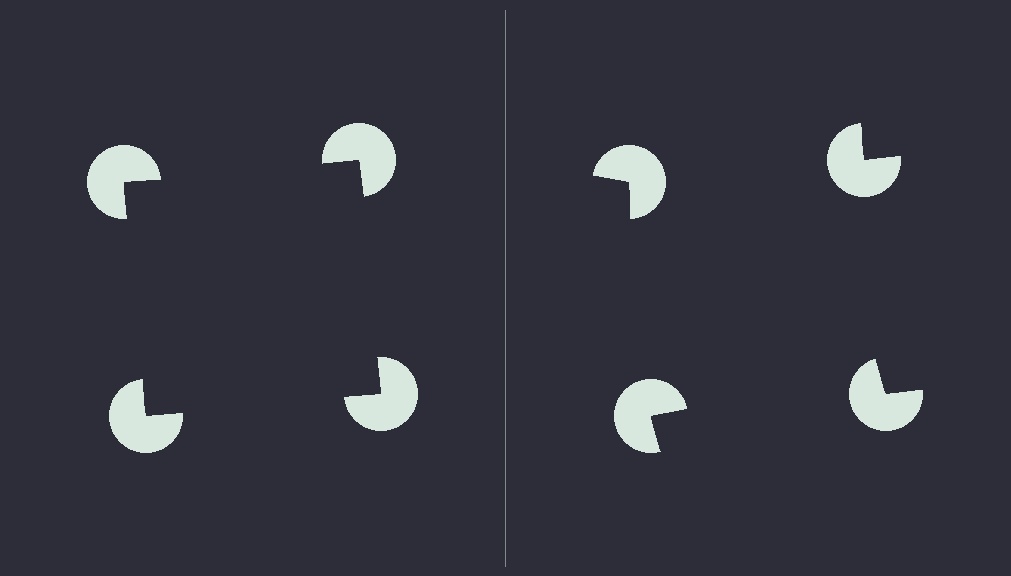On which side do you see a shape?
An illusory square appears on the left side. On the right side the wedge cuts are rotated, so no coherent shape forms.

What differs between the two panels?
The pac-man discs are positioned identically on both sides; only the wedge orientations differ. On the left they align to a square; on the right they are misaligned.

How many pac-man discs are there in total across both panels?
8 — 4 on each side.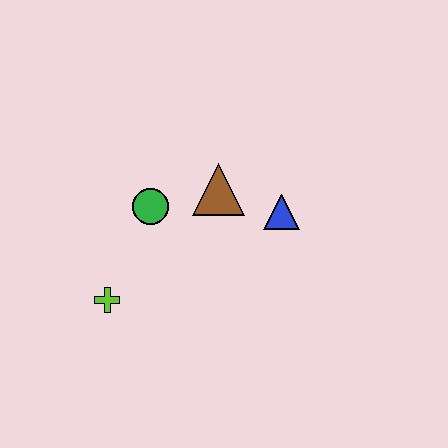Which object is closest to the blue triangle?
The brown triangle is closest to the blue triangle.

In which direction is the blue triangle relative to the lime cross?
The blue triangle is to the right of the lime cross.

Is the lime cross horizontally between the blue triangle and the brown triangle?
No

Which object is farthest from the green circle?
The blue triangle is farthest from the green circle.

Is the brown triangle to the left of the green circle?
No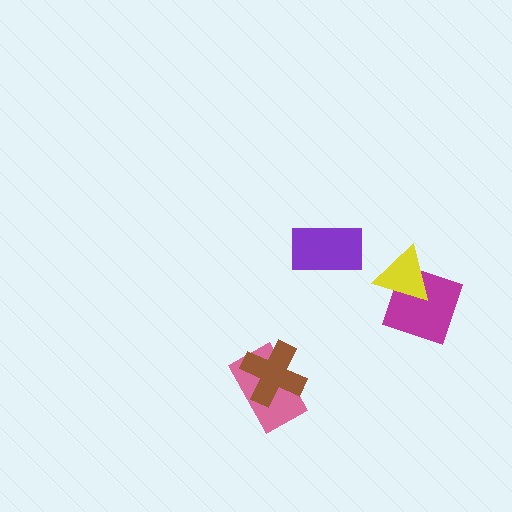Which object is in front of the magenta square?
The yellow triangle is in front of the magenta square.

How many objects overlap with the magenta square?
1 object overlaps with the magenta square.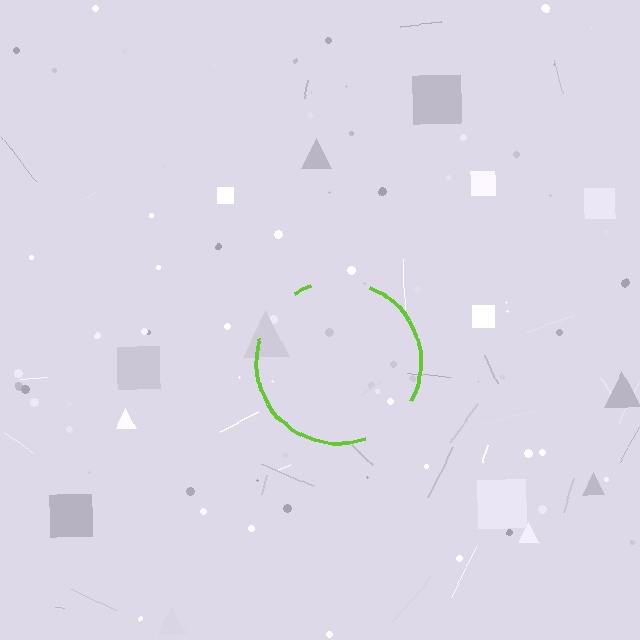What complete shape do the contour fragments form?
The contour fragments form a circle.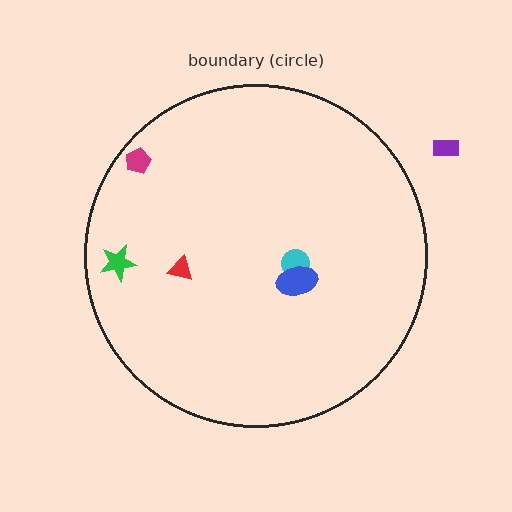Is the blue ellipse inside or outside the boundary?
Inside.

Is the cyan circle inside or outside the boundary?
Inside.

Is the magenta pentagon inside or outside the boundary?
Inside.